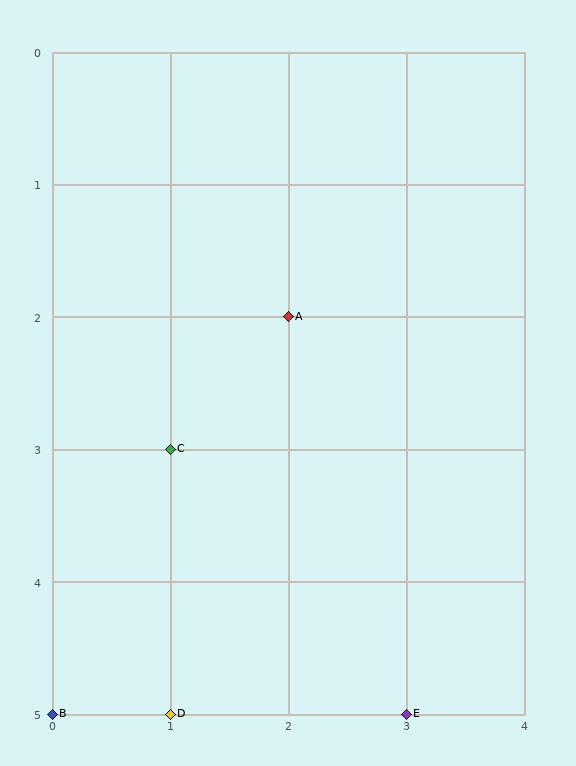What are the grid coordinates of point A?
Point A is at grid coordinates (2, 2).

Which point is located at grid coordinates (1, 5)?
Point D is at (1, 5).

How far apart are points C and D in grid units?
Points C and D are 2 rows apart.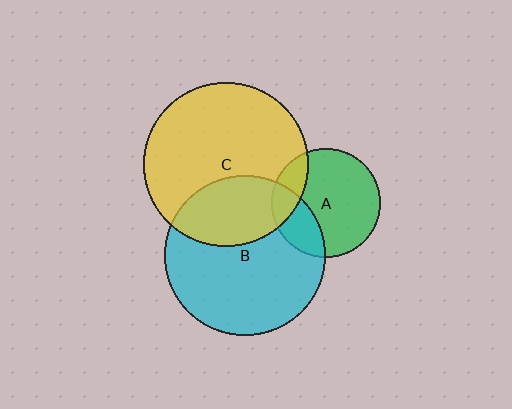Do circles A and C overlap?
Yes.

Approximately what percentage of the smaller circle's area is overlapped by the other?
Approximately 20%.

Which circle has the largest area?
Circle C (yellow).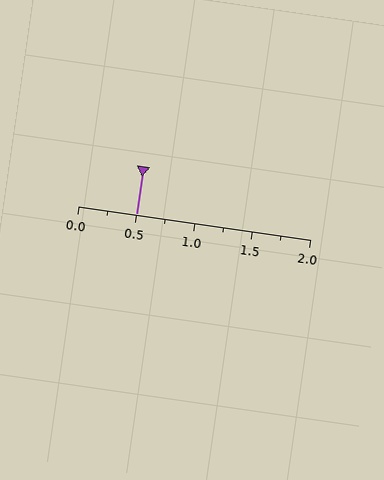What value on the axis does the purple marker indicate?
The marker indicates approximately 0.5.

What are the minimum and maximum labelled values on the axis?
The axis runs from 0.0 to 2.0.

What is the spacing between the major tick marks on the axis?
The major ticks are spaced 0.5 apart.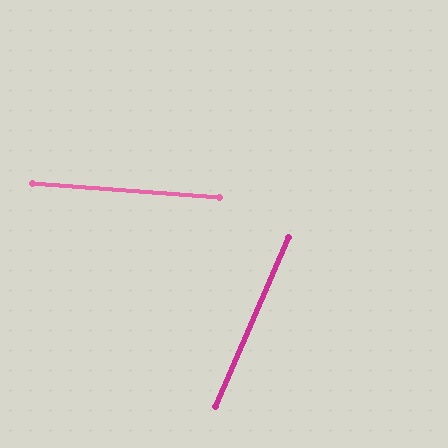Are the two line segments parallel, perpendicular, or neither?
Neither parallel nor perpendicular — they differ by about 71°.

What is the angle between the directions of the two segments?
Approximately 71 degrees.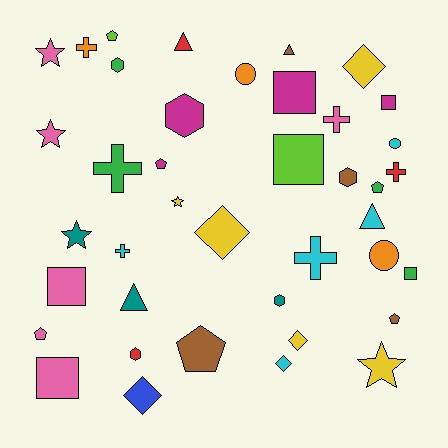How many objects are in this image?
There are 40 objects.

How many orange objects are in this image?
There are 3 orange objects.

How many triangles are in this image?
There are 4 triangles.